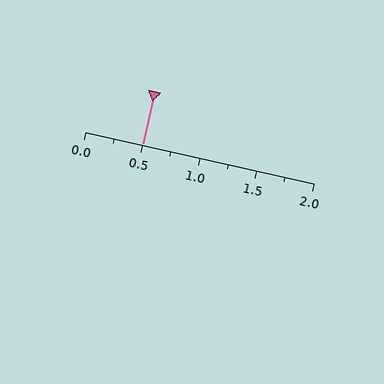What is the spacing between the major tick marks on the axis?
The major ticks are spaced 0.5 apart.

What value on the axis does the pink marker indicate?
The marker indicates approximately 0.5.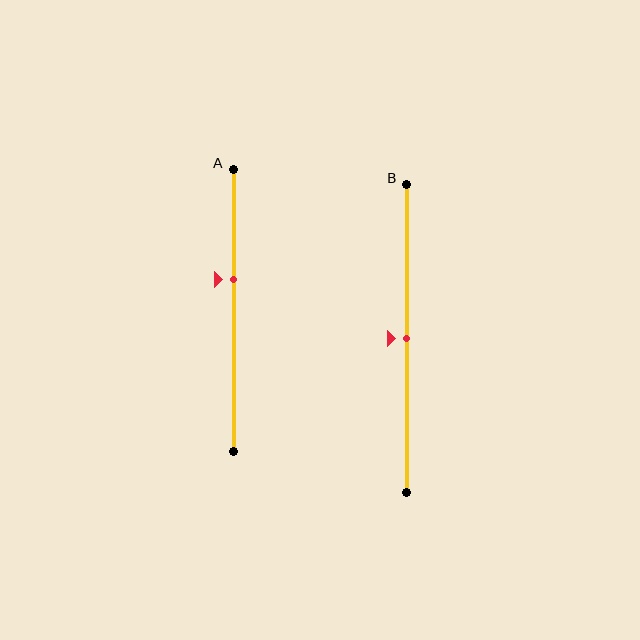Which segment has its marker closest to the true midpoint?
Segment B has its marker closest to the true midpoint.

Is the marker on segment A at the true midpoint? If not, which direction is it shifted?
No, the marker on segment A is shifted upward by about 11% of the segment length.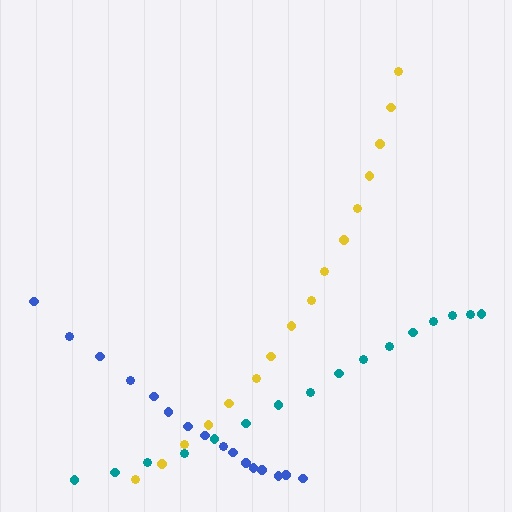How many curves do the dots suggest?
There are 3 distinct paths.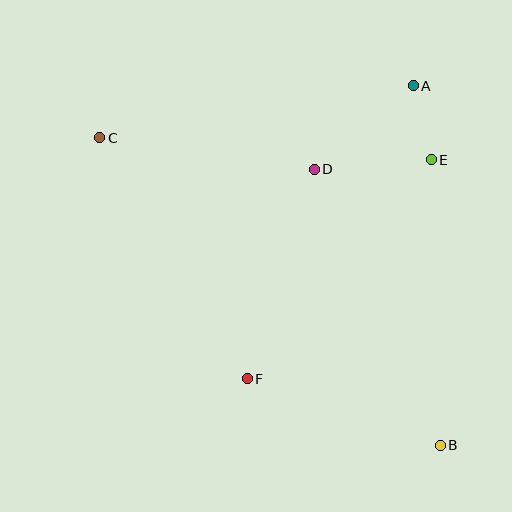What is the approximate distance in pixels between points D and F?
The distance between D and F is approximately 220 pixels.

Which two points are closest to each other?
Points A and E are closest to each other.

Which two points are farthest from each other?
Points B and C are farthest from each other.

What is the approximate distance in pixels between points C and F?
The distance between C and F is approximately 282 pixels.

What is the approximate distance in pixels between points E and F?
The distance between E and F is approximately 286 pixels.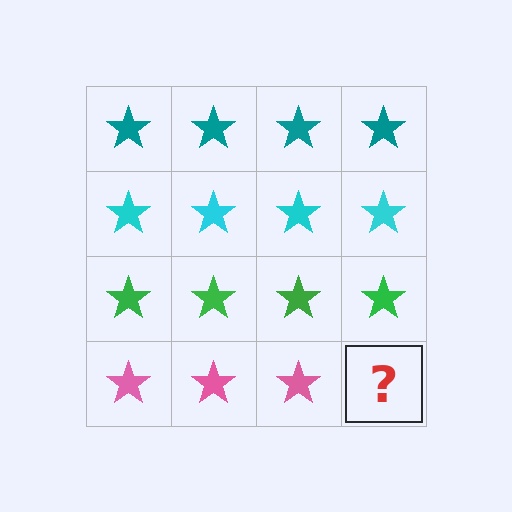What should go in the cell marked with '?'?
The missing cell should contain a pink star.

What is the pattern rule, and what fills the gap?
The rule is that each row has a consistent color. The gap should be filled with a pink star.